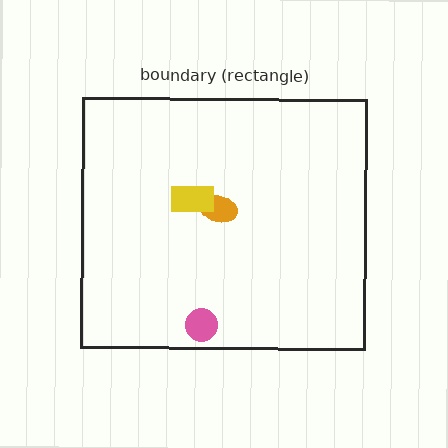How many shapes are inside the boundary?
3 inside, 0 outside.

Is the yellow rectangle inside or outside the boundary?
Inside.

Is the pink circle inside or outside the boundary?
Inside.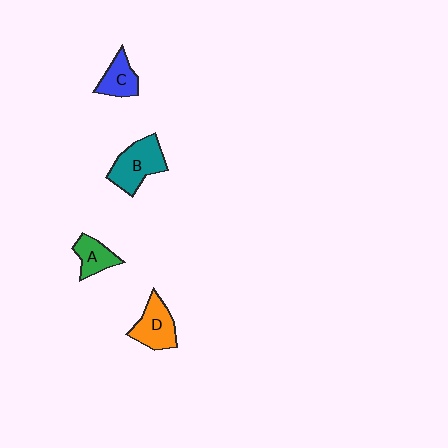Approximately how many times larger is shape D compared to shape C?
Approximately 1.3 times.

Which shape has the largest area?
Shape B (teal).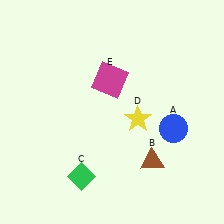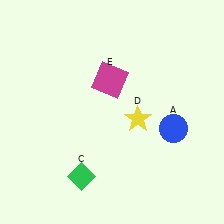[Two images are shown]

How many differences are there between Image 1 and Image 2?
There is 1 difference between the two images.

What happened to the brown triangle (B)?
The brown triangle (B) was removed in Image 2. It was in the bottom-right area of Image 1.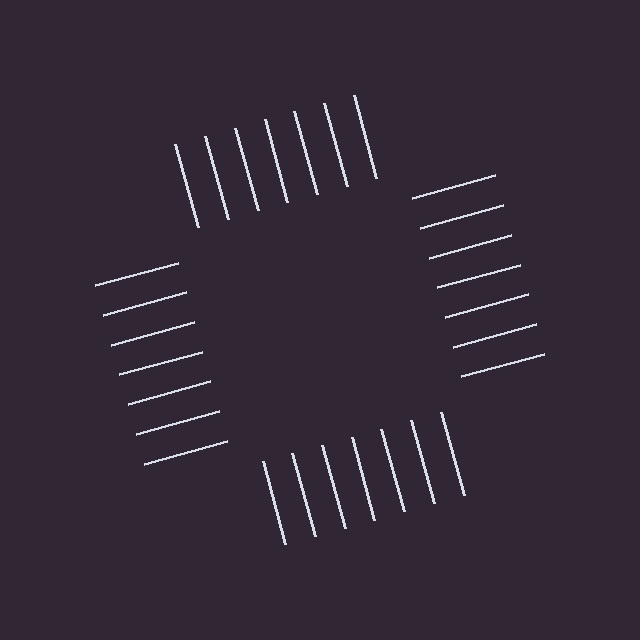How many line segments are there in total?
28 — 7 along each of the 4 edges.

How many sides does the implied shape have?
4 sides — the line-ends trace a square.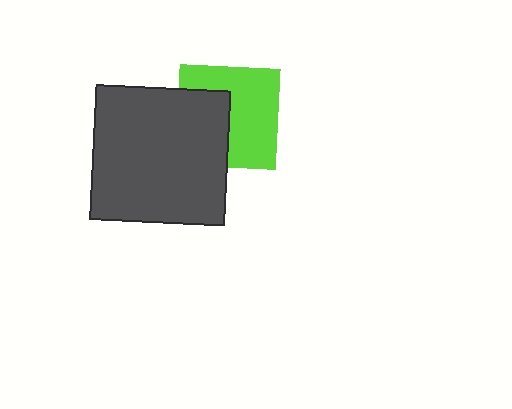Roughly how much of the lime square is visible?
About half of it is visible (roughly 60%).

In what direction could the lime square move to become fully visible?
The lime square could move right. That would shift it out from behind the dark gray square entirely.